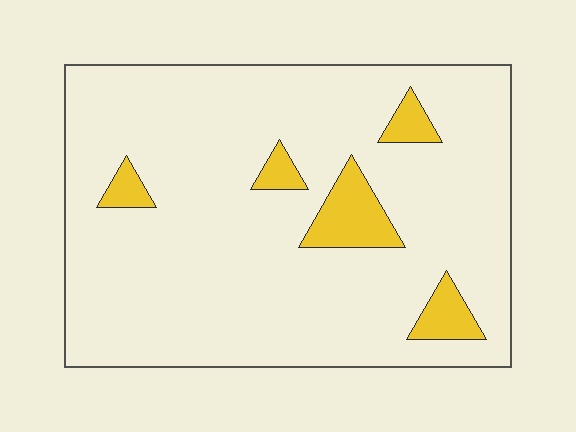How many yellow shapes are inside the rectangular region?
5.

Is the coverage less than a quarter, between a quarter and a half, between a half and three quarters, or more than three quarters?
Less than a quarter.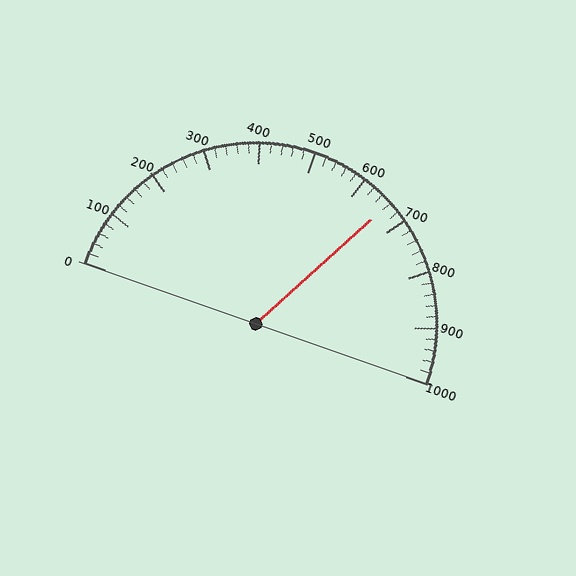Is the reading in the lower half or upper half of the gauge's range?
The reading is in the upper half of the range (0 to 1000).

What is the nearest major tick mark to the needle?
The nearest major tick mark is 700.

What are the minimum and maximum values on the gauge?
The gauge ranges from 0 to 1000.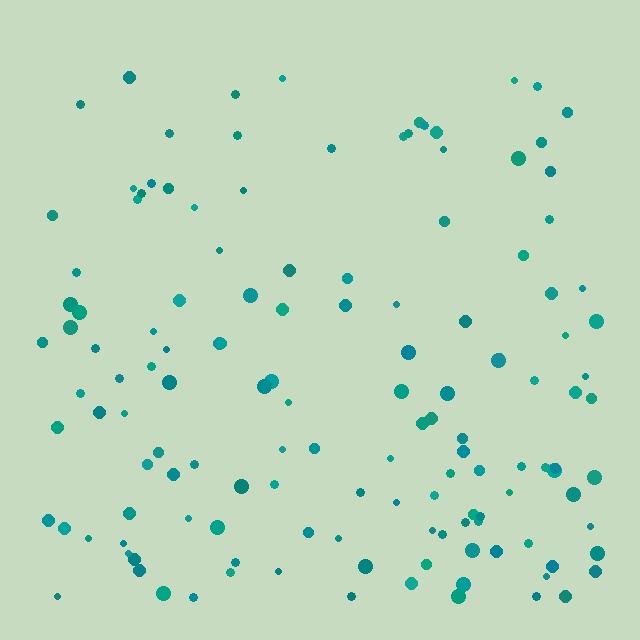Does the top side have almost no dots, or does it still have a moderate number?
Still a moderate number, just noticeably fewer than the bottom.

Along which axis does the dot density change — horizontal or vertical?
Vertical.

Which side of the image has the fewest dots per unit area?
The top.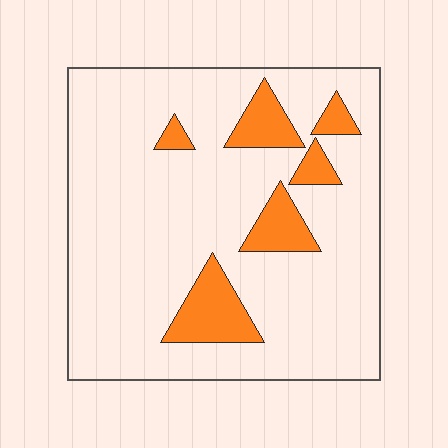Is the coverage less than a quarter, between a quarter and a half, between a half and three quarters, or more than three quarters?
Less than a quarter.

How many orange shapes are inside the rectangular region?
6.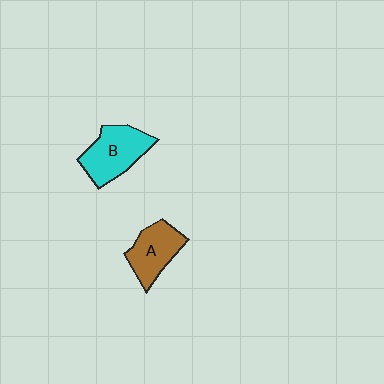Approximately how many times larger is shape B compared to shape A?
Approximately 1.2 times.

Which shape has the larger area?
Shape B (cyan).